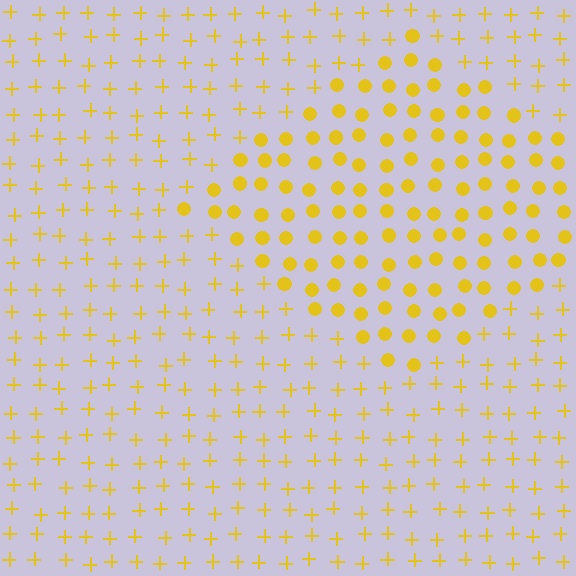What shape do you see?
I see a diamond.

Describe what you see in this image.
The image is filled with small yellow elements arranged in a uniform grid. A diamond-shaped region contains circles, while the surrounding area contains plus signs. The boundary is defined purely by the change in element shape.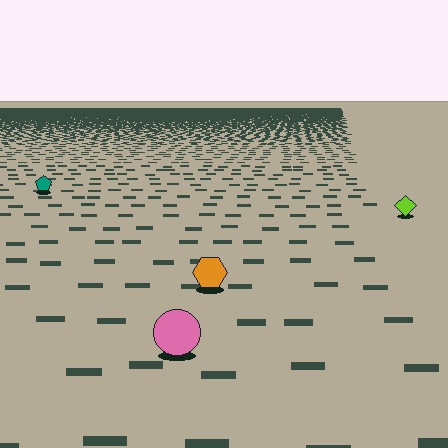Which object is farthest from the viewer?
The teal pentagon is farthest from the viewer. It appears smaller and the ground texture around it is denser.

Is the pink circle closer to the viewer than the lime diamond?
Yes. The pink circle is closer — you can tell from the texture gradient: the ground texture is coarser near it.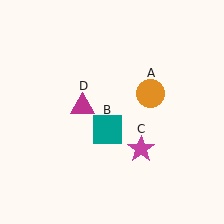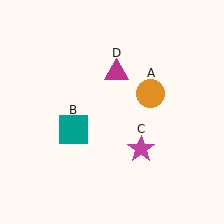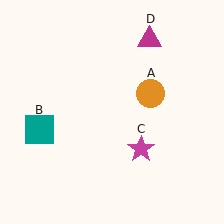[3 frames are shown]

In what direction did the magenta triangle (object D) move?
The magenta triangle (object D) moved up and to the right.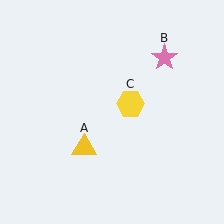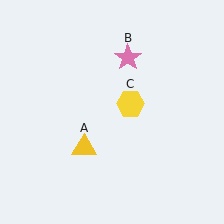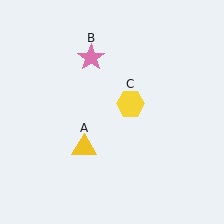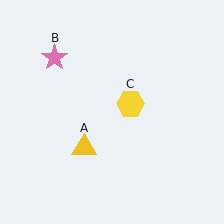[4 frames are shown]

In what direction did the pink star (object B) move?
The pink star (object B) moved left.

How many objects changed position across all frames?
1 object changed position: pink star (object B).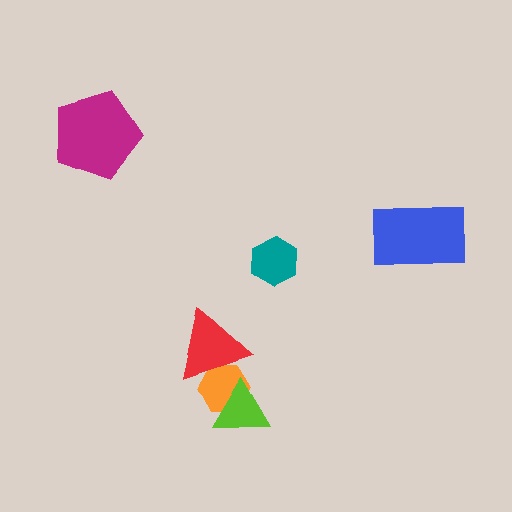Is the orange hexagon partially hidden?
Yes, it is partially covered by another shape.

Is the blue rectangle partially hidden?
No, no other shape covers it.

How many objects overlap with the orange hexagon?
2 objects overlap with the orange hexagon.